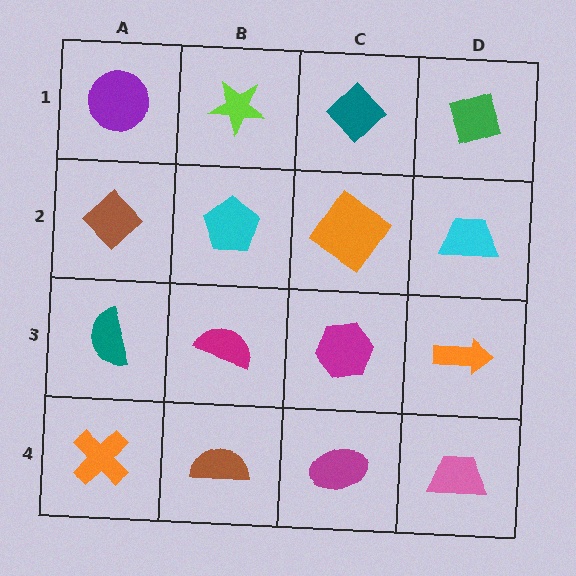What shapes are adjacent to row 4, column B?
A magenta semicircle (row 3, column B), an orange cross (row 4, column A), a magenta ellipse (row 4, column C).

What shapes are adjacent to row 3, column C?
An orange diamond (row 2, column C), a magenta ellipse (row 4, column C), a magenta semicircle (row 3, column B), an orange arrow (row 3, column D).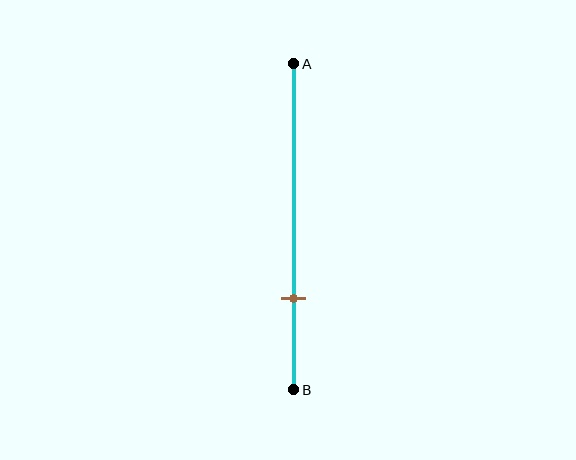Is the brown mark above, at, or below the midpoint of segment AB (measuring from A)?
The brown mark is below the midpoint of segment AB.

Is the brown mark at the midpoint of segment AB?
No, the mark is at about 70% from A, not at the 50% midpoint.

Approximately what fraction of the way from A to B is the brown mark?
The brown mark is approximately 70% of the way from A to B.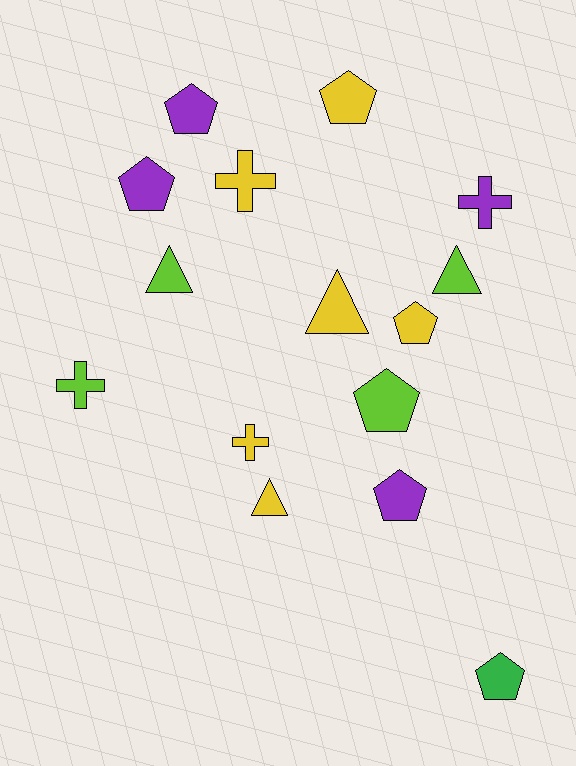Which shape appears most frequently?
Pentagon, with 7 objects.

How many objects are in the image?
There are 15 objects.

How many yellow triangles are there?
There are 2 yellow triangles.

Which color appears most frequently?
Yellow, with 6 objects.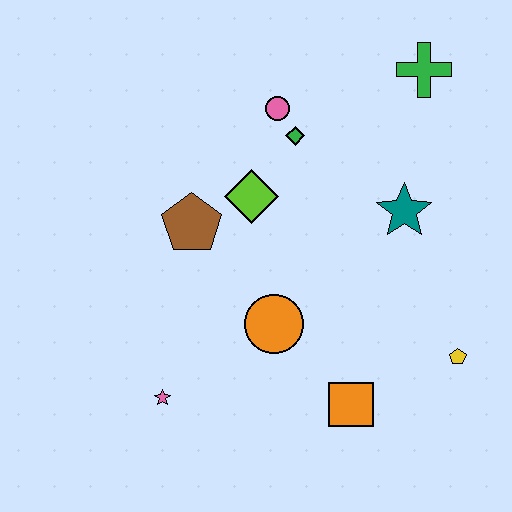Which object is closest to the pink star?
The orange circle is closest to the pink star.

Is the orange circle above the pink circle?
No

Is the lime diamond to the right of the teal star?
No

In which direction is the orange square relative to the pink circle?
The orange square is below the pink circle.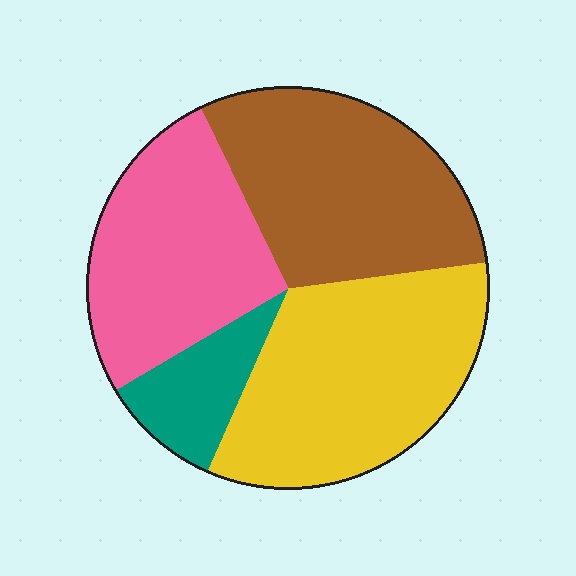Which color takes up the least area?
Teal, at roughly 10%.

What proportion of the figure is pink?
Pink takes up about one quarter (1/4) of the figure.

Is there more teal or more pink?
Pink.